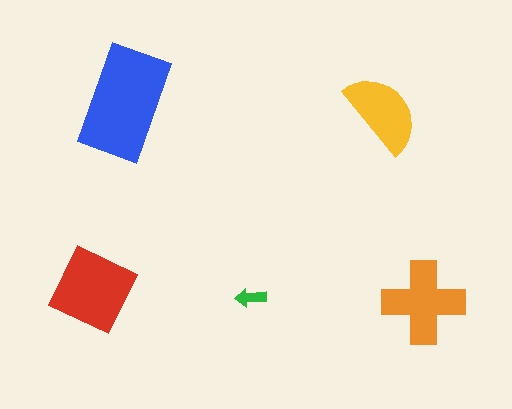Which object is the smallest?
The green arrow.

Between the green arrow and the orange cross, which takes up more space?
The orange cross.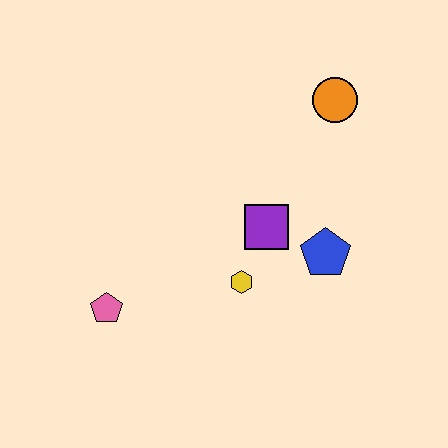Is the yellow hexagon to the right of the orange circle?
No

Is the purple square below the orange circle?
Yes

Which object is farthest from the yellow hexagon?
The orange circle is farthest from the yellow hexagon.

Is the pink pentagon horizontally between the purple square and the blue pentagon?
No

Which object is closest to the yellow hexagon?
The purple square is closest to the yellow hexagon.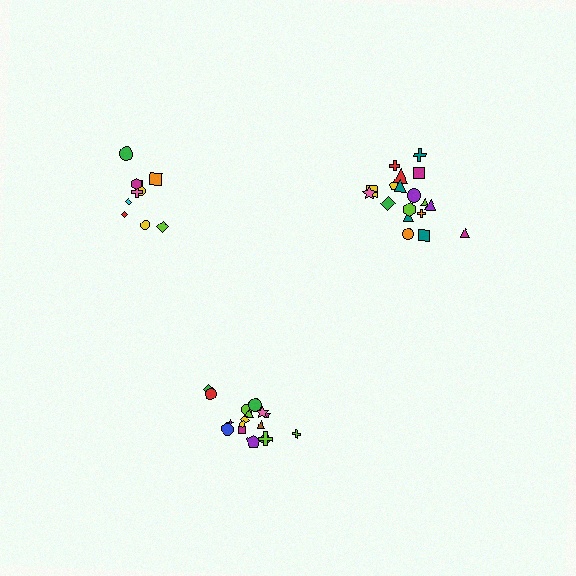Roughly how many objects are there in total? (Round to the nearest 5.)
Roughly 45 objects in total.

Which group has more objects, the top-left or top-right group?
The top-right group.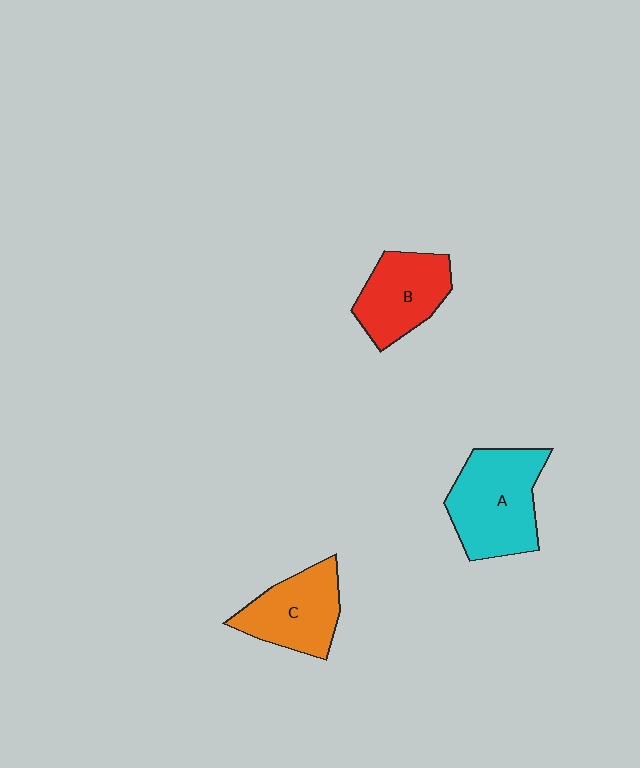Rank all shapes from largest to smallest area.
From largest to smallest: A (cyan), C (orange), B (red).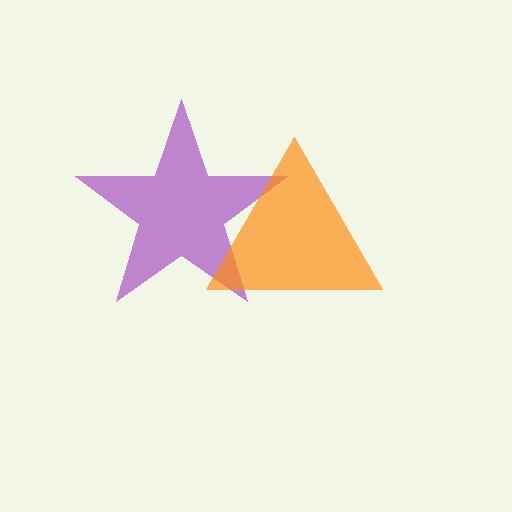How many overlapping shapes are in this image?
There are 2 overlapping shapes in the image.